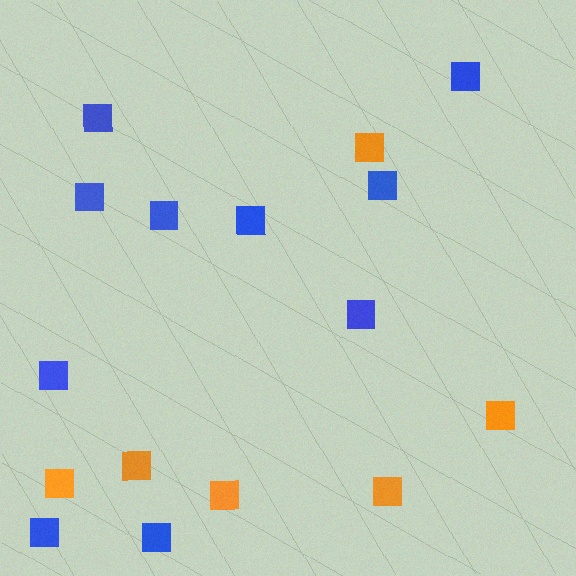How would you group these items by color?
There are 2 groups: one group of orange squares (6) and one group of blue squares (10).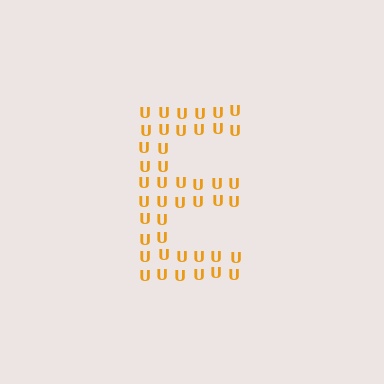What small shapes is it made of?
It is made of small letter U's.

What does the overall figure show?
The overall figure shows the letter E.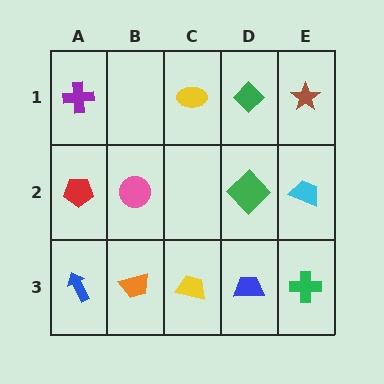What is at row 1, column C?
A yellow ellipse.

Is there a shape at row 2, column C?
No, that cell is empty.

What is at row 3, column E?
A green cross.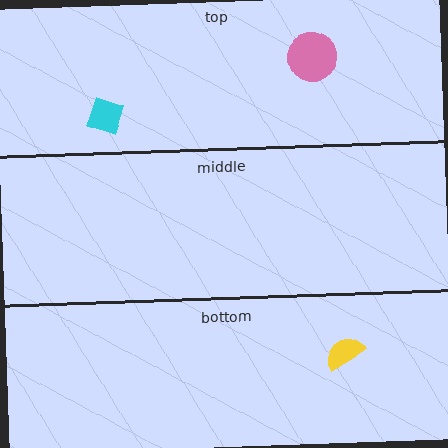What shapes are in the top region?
The cyan diamond, the pink circle.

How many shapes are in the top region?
2.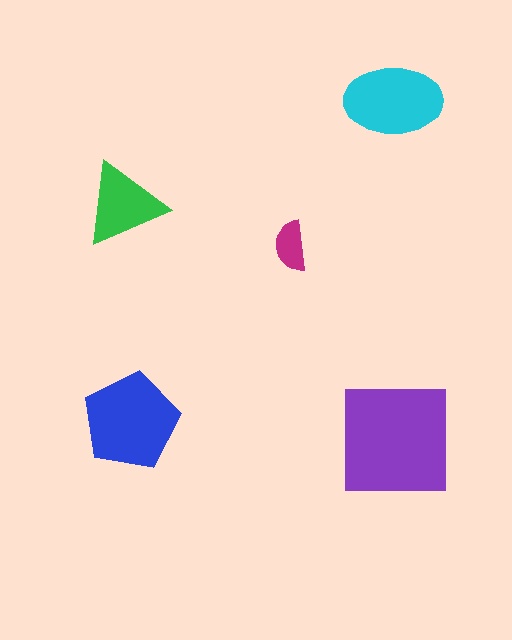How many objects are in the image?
There are 5 objects in the image.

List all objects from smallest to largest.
The magenta semicircle, the green triangle, the cyan ellipse, the blue pentagon, the purple square.